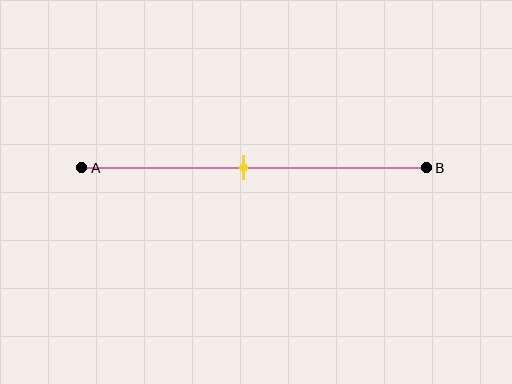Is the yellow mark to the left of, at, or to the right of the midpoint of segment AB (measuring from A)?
The yellow mark is to the left of the midpoint of segment AB.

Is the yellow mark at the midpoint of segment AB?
No, the mark is at about 45% from A, not at the 50% midpoint.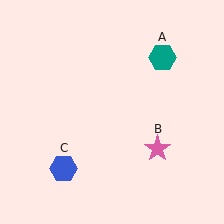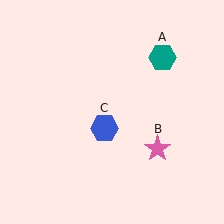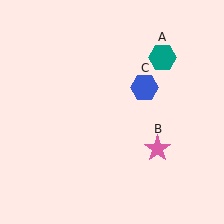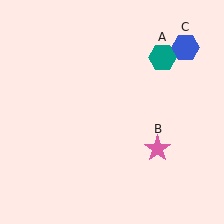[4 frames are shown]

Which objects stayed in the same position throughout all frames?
Teal hexagon (object A) and pink star (object B) remained stationary.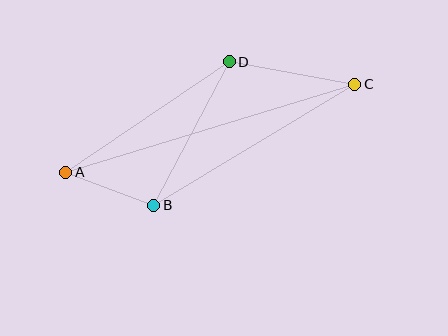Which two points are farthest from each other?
Points A and C are farthest from each other.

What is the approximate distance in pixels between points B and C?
The distance between B and C is approximately 235 pixels.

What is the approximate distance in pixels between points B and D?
The distance between B and D is approximately 162 pixels.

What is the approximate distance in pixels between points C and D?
The distance between C and D is approximately 128 pixels.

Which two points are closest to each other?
Points A and B are closest to each other.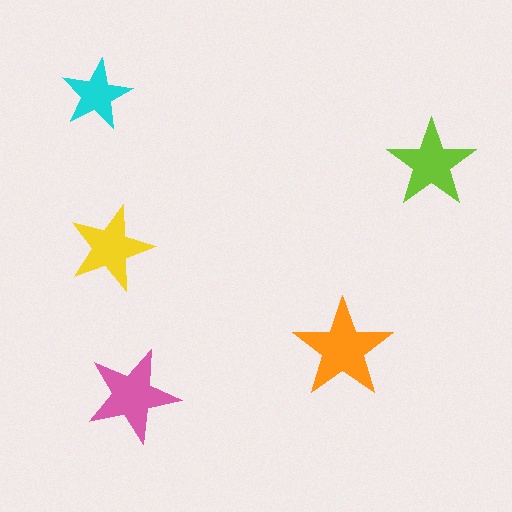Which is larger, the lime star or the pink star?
The pink one.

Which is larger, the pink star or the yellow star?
The pink one.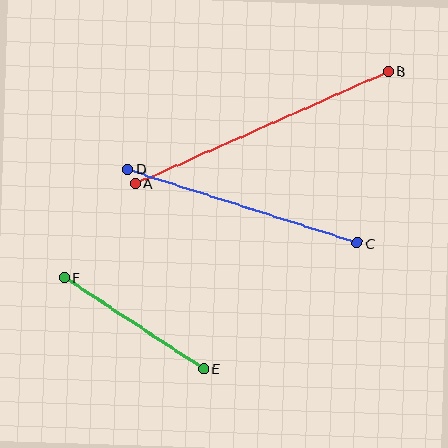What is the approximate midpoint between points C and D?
The midpoint is at approximately (242, 206) pixels.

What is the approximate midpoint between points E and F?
The midpoint is at approximately (134, 323) pixels.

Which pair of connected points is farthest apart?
Points A and B are farthest apart.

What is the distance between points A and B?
The distance is approximately 276 pixels.